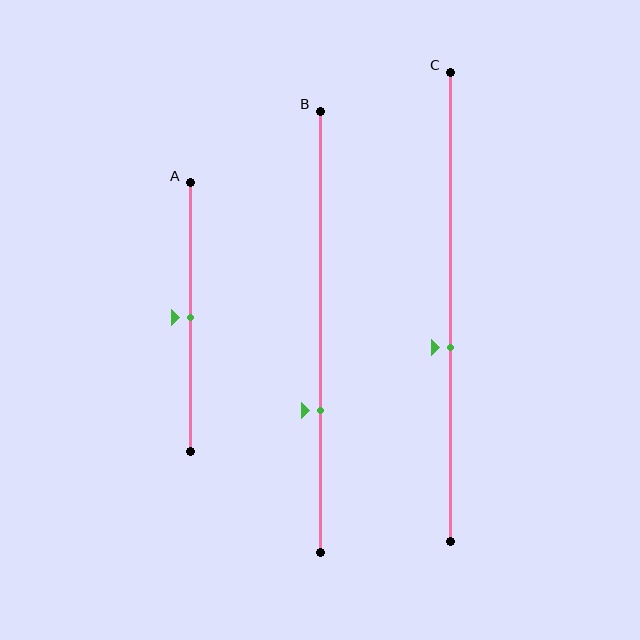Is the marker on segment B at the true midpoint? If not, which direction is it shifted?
No, the marker on segment B is shifted downward by about 18% of the segment length.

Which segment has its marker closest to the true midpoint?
Segment A has its marker closest to the true midpoint.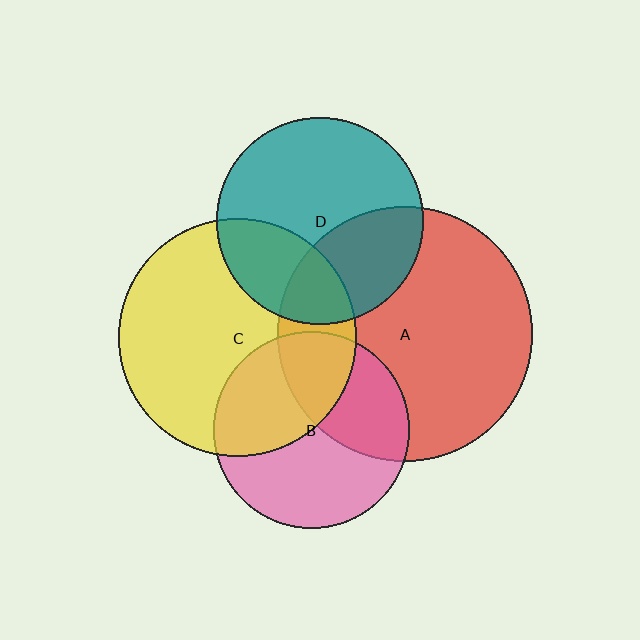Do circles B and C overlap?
Yes.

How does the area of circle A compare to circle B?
Approximately 1.7 times.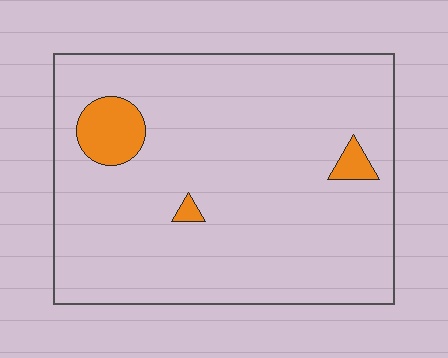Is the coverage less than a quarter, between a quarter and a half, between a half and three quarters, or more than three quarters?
Less than a quarter.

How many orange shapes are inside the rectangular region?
3.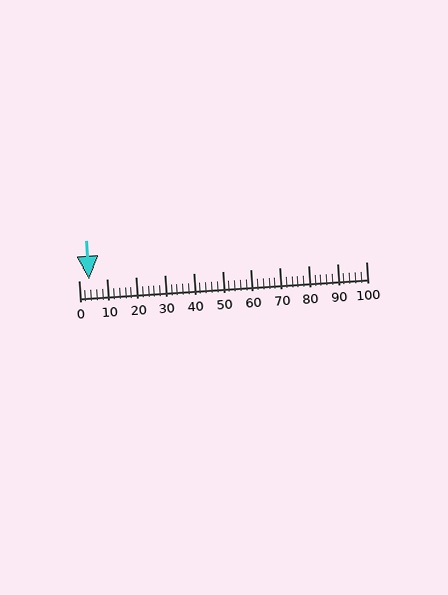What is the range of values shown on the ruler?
The ruler shows values from 0 to 100.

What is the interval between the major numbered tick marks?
The major tick marks are spaced 10 units apart.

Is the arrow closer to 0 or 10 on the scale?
The arrow is closer to 0.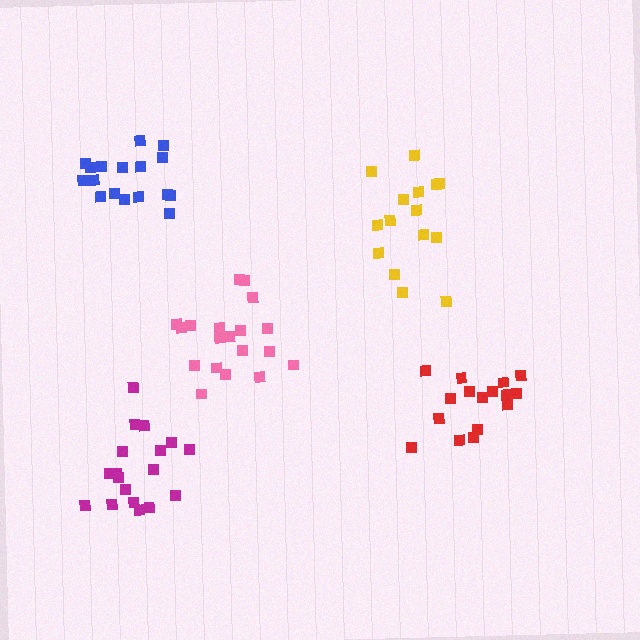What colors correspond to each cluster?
The clusters are colored: red, pink, magenta, blue, yellow.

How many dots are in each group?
Group 1: 16 dots, Group 2: 19 dots, Group 3: 18 dots, Group 4: 17 dots, Group 5: 15 dots (85 total).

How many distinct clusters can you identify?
There are 5 distinct clusters.